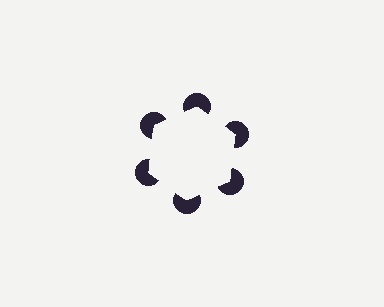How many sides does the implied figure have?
6 sides.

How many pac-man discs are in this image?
There are 6 — one at each vertex of the illusory hexagon.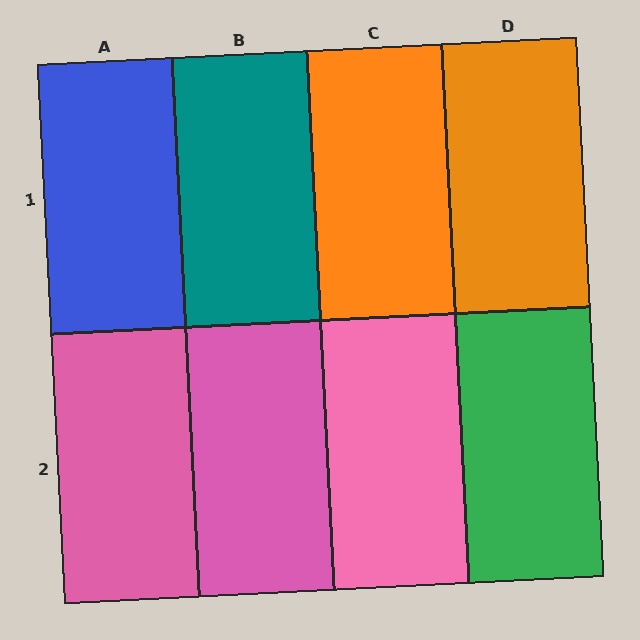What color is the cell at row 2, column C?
Pink.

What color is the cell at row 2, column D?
Green.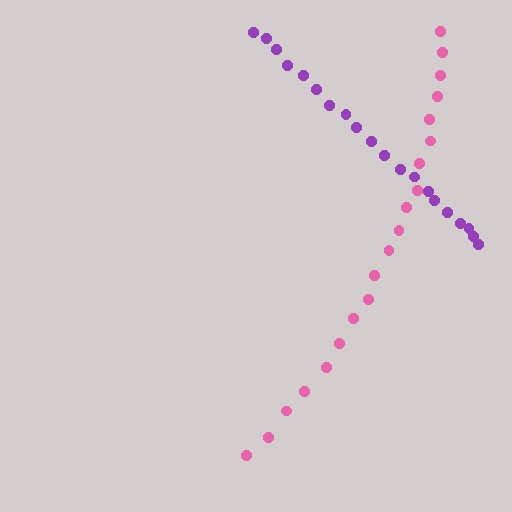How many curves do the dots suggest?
There are 2 distinct paths.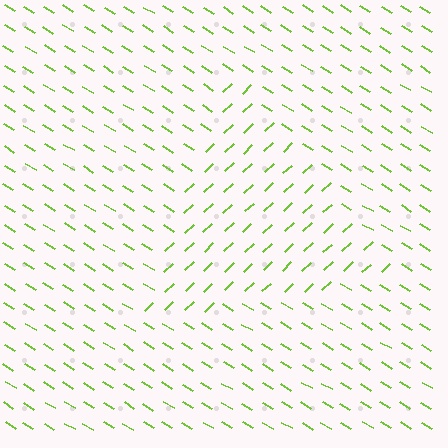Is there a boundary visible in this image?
Yes, there is a texture boundary formed by a change in line orientation.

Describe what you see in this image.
The image is filled with small lime line segments. A triangle region in the image has lines oriented differently from the surrounding lines, creating a visible texture boundary.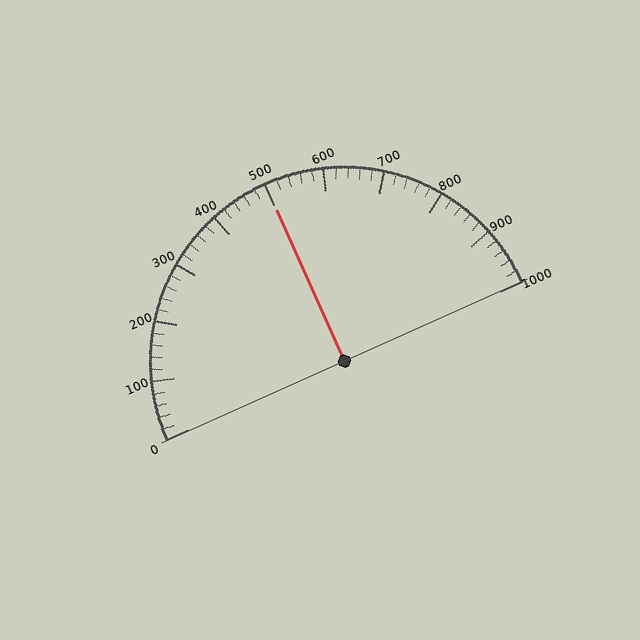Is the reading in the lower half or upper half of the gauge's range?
The reading is in the upper half of the range (0 to 1000).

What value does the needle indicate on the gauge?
The needle indicates approximately 500.